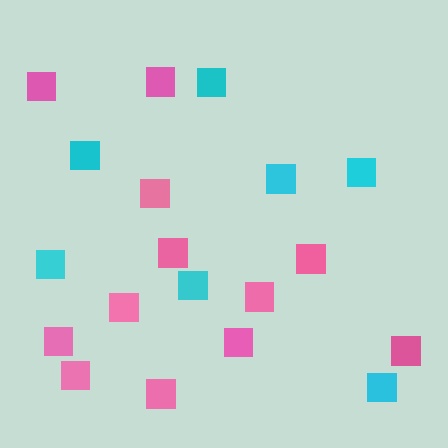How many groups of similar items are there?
There are 2 groups: one group of pink squares (12) and one group of cyan squares (7).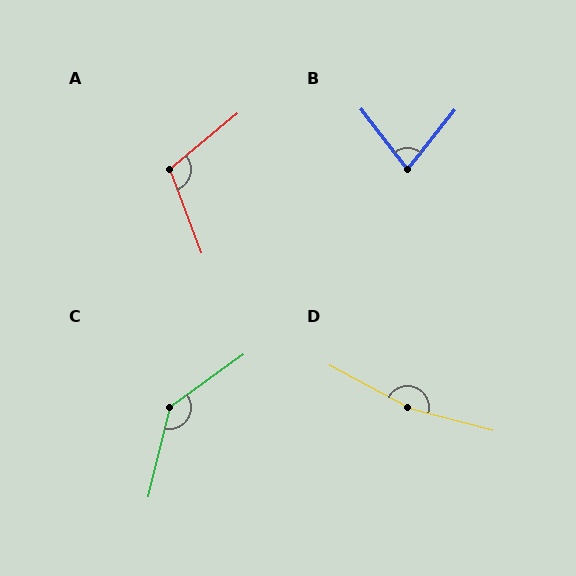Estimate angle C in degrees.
Approximately 139 degrees.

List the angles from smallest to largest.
B (76°), A (109°), C (139°), D (167°).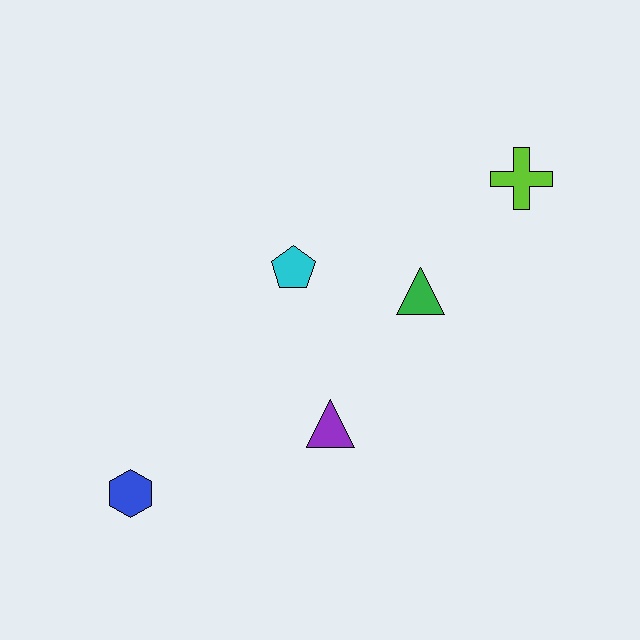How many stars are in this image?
There are no stars.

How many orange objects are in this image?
There are no orange objects.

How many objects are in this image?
There are 5 objects.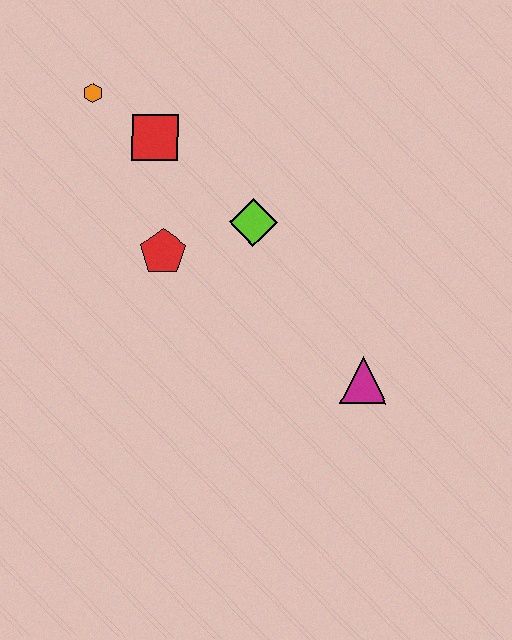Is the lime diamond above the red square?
No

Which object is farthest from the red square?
The magenta triangle is farthest from the red square.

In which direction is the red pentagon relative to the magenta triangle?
The red pentagon is to the left of the magenta triangle.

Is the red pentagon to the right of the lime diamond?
No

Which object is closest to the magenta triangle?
The lime diamond is closest to the magenta triangle.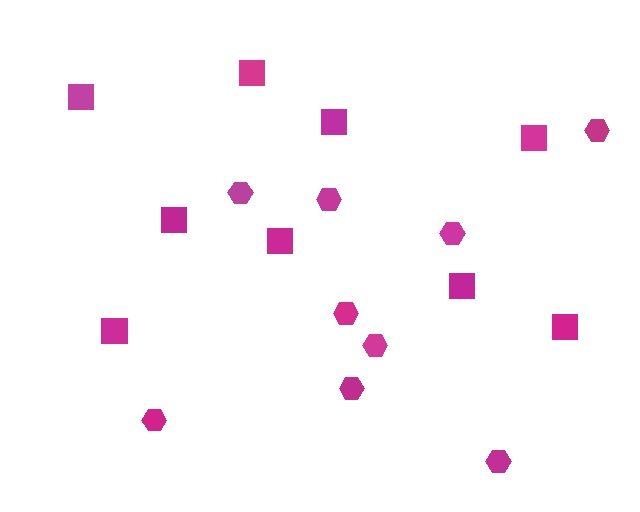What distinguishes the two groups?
There are 2 groups: one group of hexagons (9) and one group of squares (9).